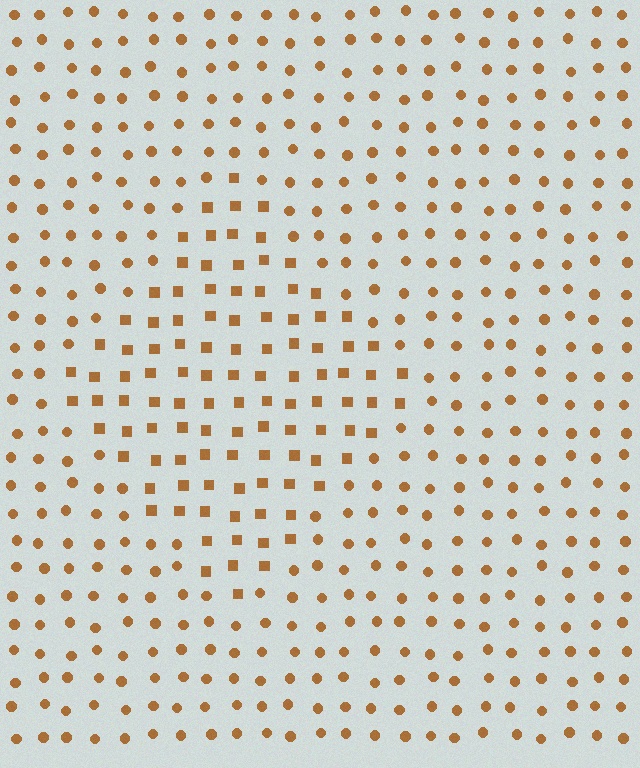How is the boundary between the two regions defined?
The boundary is defined by a change in element shape: squares inside vs. circles outside. All elements share the same color and spacing.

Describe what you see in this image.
The image is filled with small brown elements arranged in a uniform grid. A diamond-shaped region contains squares, while the surrounding area contains circles. The boundary is defined purely by the change in element shape.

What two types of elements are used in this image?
The image uses squares inside the diamond region and circles outside it.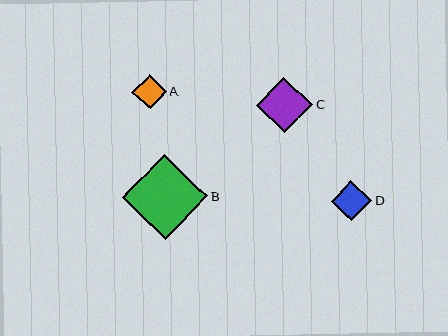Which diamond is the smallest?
Diamond A is the smallest with a size of approximately 34 pixels.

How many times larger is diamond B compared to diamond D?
Diamond B is approximately 2.1 times the size of diamond D.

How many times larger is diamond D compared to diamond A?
Diamond D is approximately 1.2 times the size of diamond A.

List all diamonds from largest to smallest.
From largest to smallest: B, C, D, A.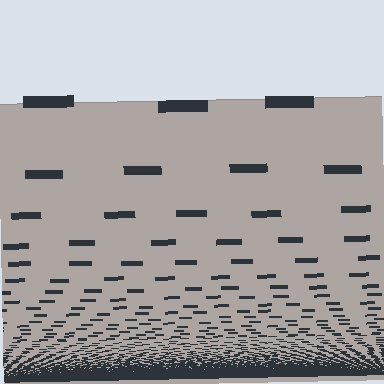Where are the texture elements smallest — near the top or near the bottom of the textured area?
Near the bottom.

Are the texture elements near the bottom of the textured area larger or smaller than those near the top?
Smaller. The gradient is inverted — elements near the bottom are smaller and denser.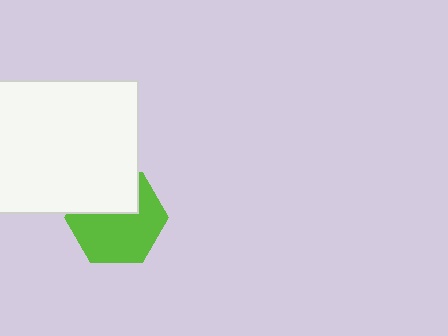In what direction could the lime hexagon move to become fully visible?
The lime hexagon could move down. That would shift it out from behind the white rectangle entirely.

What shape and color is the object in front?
The object in front is a white rectangle.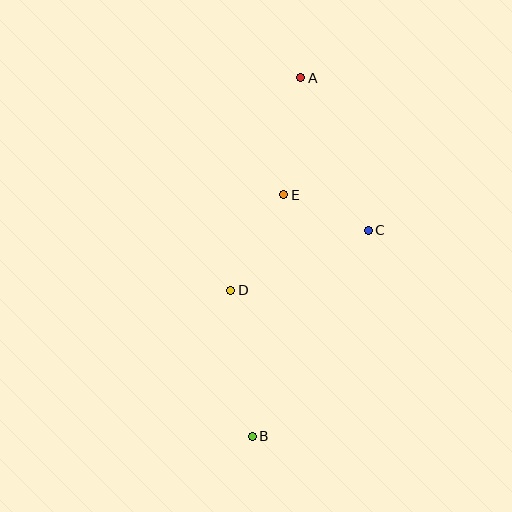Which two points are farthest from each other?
Points A and B are farthest from each other.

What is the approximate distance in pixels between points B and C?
The distance between B and C is approximately 237 pixels.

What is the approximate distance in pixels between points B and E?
The distance between B and E is approximately 244 pixels.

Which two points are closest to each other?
Points C and E are closest to each other.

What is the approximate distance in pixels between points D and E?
The distance between D and E is approximately 109 pixels.